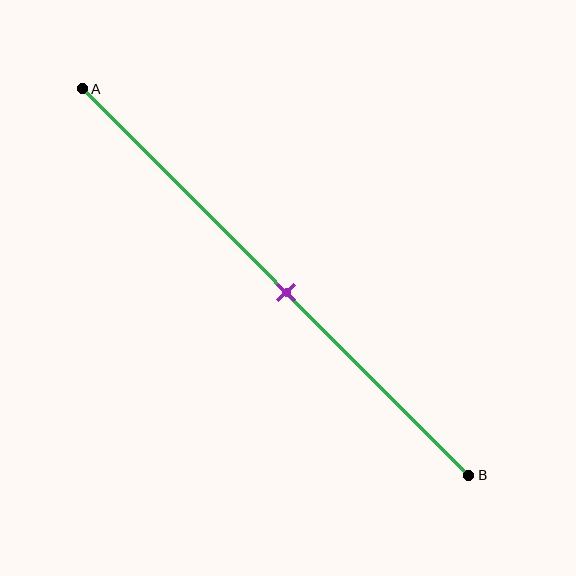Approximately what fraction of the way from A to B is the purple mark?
The purple mark is approximately 55% of the way from A to B.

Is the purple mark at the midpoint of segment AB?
Yes, the mark is approximately at the midpoint.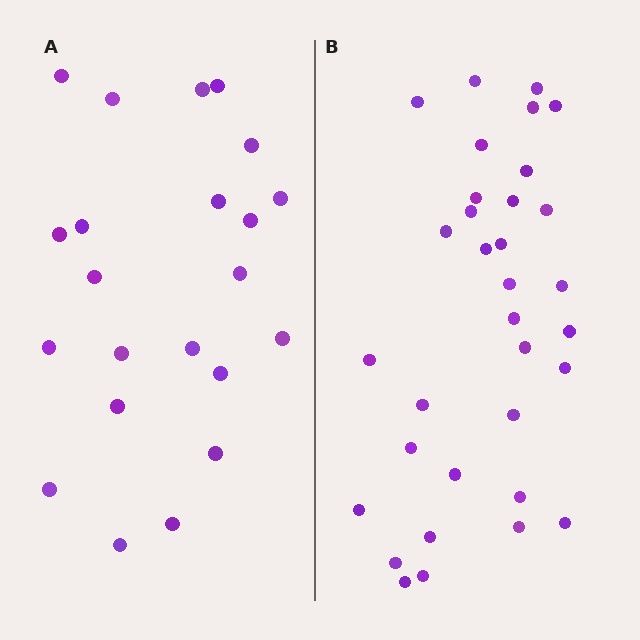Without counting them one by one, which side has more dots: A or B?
Region B (the right region) has more dots.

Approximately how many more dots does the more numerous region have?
Region B has roughly 12 or so more dots than region A.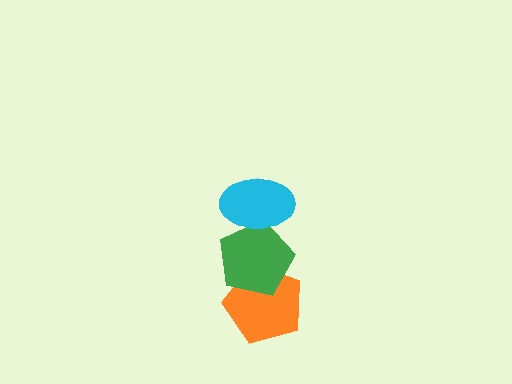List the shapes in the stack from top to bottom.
From top to bottom: the cyan ellipse, the green pentagon, the orange pentagon.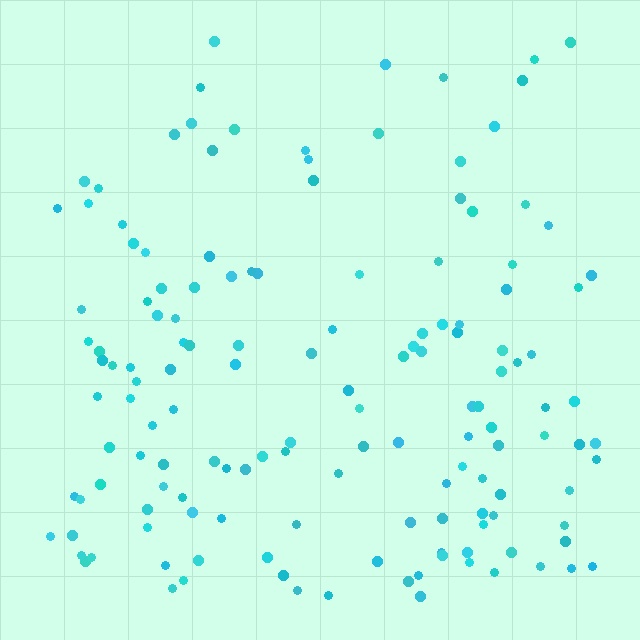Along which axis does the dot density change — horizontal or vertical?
Vertical.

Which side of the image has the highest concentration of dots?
The bottom.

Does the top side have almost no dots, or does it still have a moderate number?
Still a moderate number, just noticeably fewer than the bottom.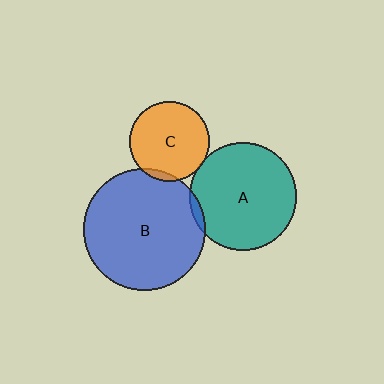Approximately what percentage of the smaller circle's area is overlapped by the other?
Approximately 5%.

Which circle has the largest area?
Circle B (blue).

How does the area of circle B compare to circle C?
Approximately 2.3 times.